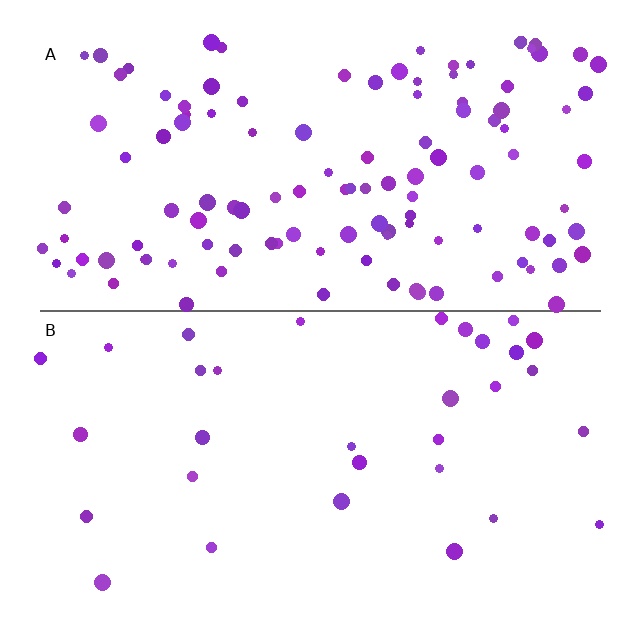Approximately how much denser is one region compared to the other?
Approximately 3.8× — region A over region B.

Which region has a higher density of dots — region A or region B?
A (the top).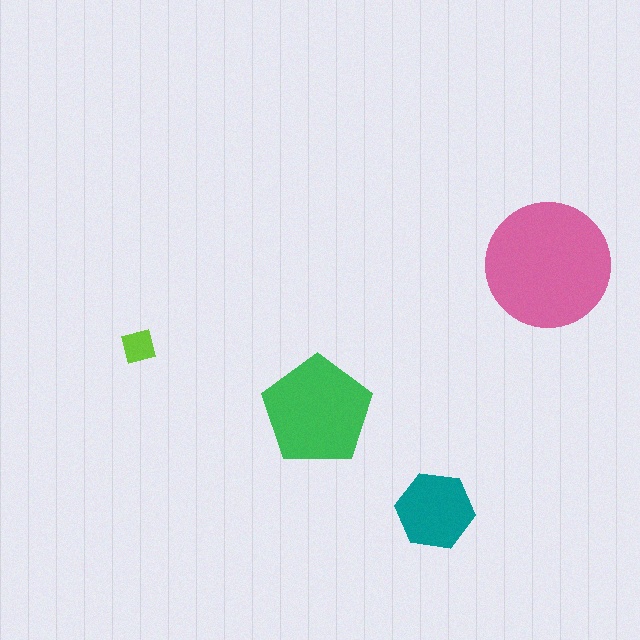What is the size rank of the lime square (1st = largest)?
4th.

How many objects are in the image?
There are 4 objects in the image.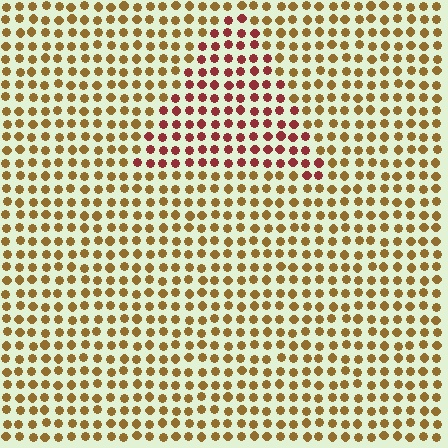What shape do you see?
I see a triangle.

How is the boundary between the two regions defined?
The boundary is defined purely by a slight shift in hue (about 43 degrees). Spacing, size, and orientation are identical on both sides.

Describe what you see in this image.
The image is filled with small brown elements in a uniform arrangement. A triangle-shaped region is visible where the elements are tinted to a slightly different hue, forming a subtle color boundary.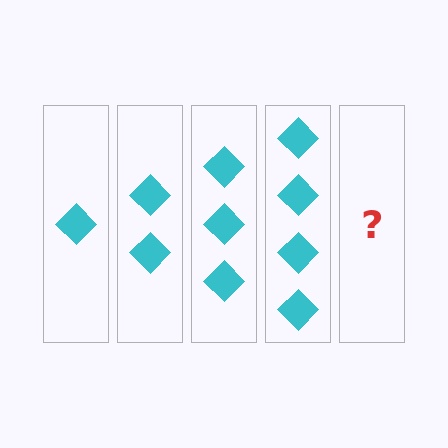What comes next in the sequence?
The next element should be 5 diamonds.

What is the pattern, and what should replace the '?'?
The pattern is that each step adds one more diamond. The '?' should be 5 diamonds.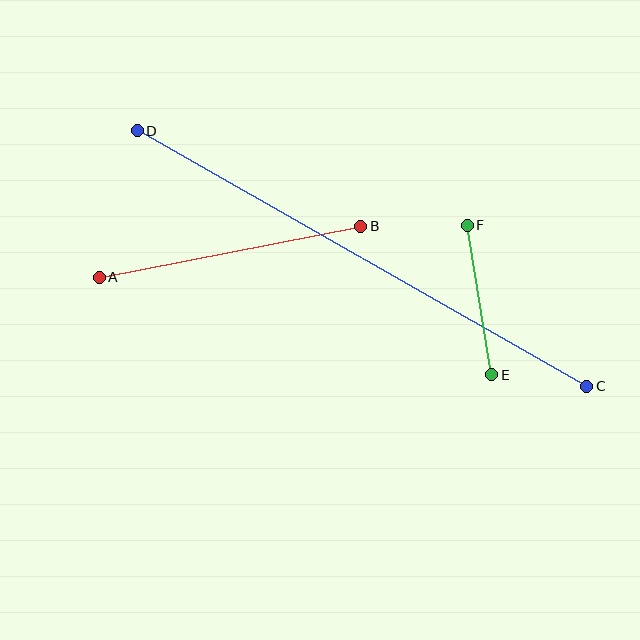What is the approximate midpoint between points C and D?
The midpoint is at approximately (362, 259) pixels.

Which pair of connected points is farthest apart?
Points C and D are farthest apart.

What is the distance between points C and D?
The distance is approximately 517 pixels.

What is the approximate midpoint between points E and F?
The midpoint is at approximately (480, 300) pixels.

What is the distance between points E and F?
The distance is approximately 151 pixels.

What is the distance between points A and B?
The distance is approximately 267 pixels.